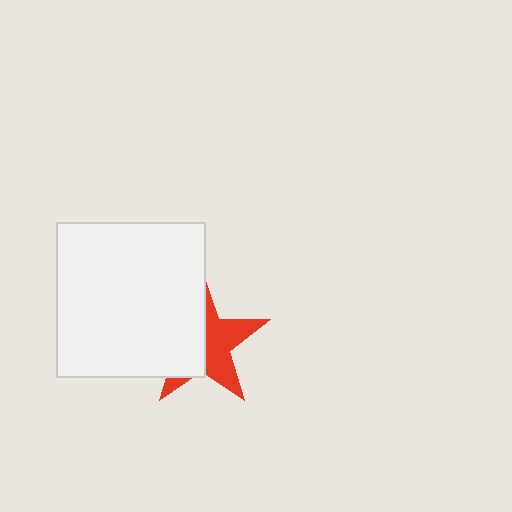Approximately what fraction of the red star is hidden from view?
Roughly 51% of the red star is hidden behind the white rectangle.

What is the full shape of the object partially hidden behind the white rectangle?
The partially hidden object is a red star.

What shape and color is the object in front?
The object in front is a white rectangle.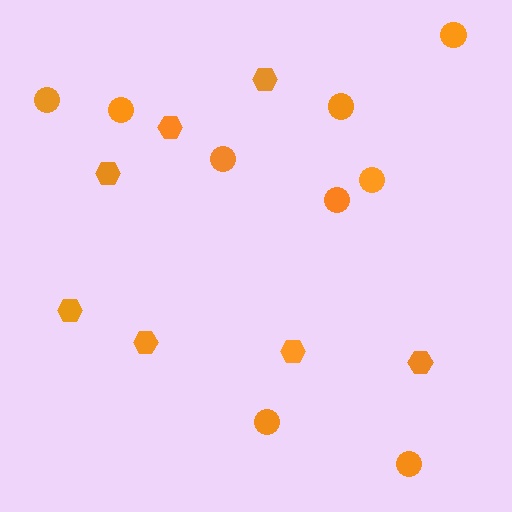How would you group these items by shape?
There are 2 groups: one group of hexagons (7) and one group of circles (9).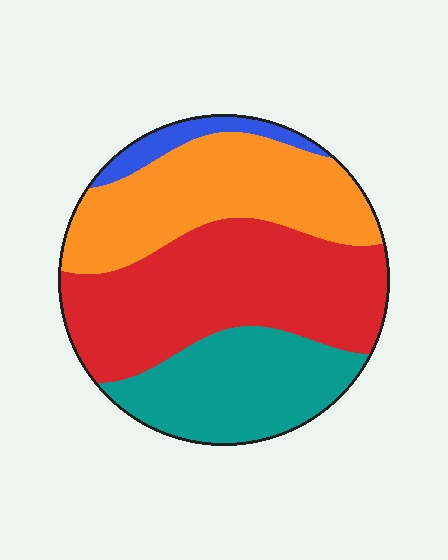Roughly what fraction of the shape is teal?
Teal takes up about one quarter (1/4) of the shape.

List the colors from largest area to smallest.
From largest to smallest: red, orange, teal, blue.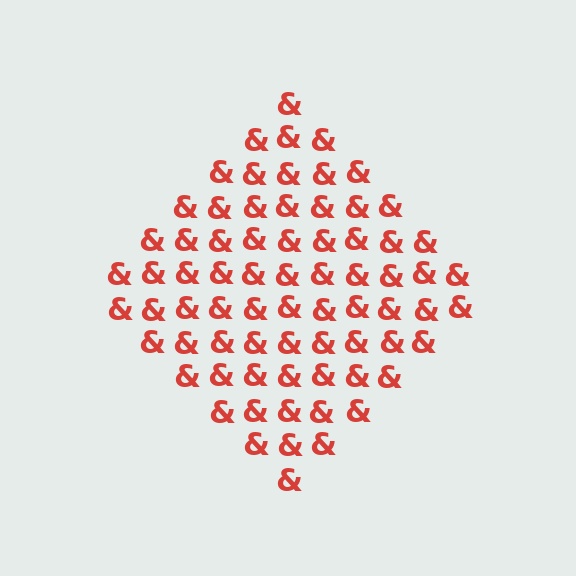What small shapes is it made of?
It is made of small ampersands.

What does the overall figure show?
The overall figure shows a diamond.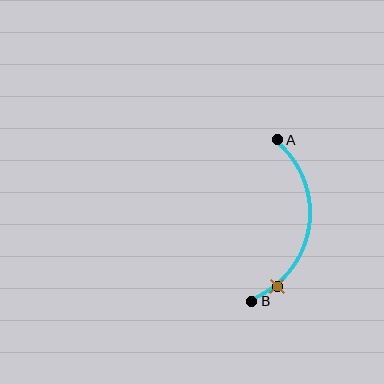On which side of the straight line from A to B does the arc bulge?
The arc bulges to the right of the straight line connecting A and B.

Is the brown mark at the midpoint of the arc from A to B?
No. The brown mark lies on the arc but is closer to endpoint B. The arc midpoint would be at the point on the curve equidistant along the arc from both A and B.